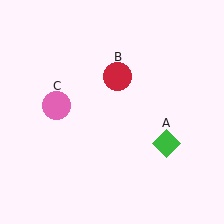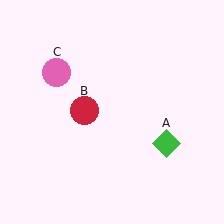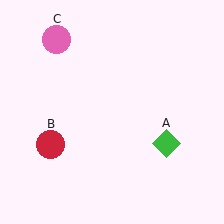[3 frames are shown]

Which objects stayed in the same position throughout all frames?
Green diamond (object A) remained stationary.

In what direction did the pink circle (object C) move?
The pink circle (object C) moved up.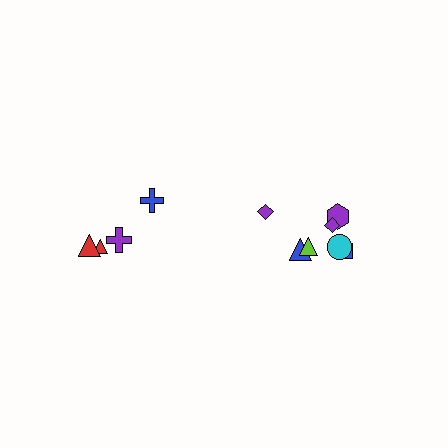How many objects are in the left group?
There are 4 objects.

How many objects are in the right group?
There are 7 objects.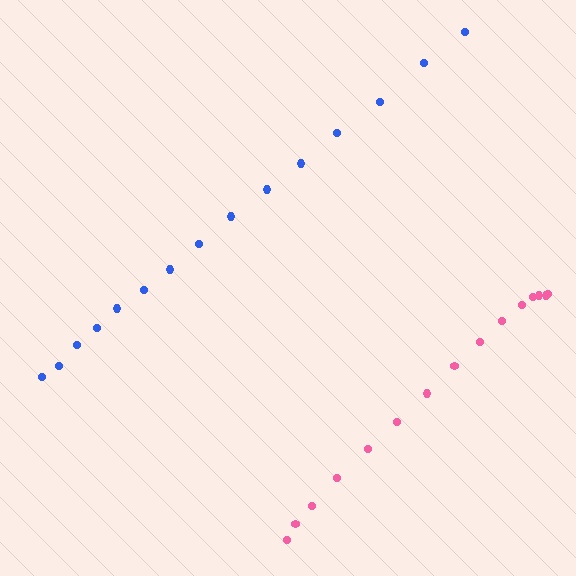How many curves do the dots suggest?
There are 2 distinct paths.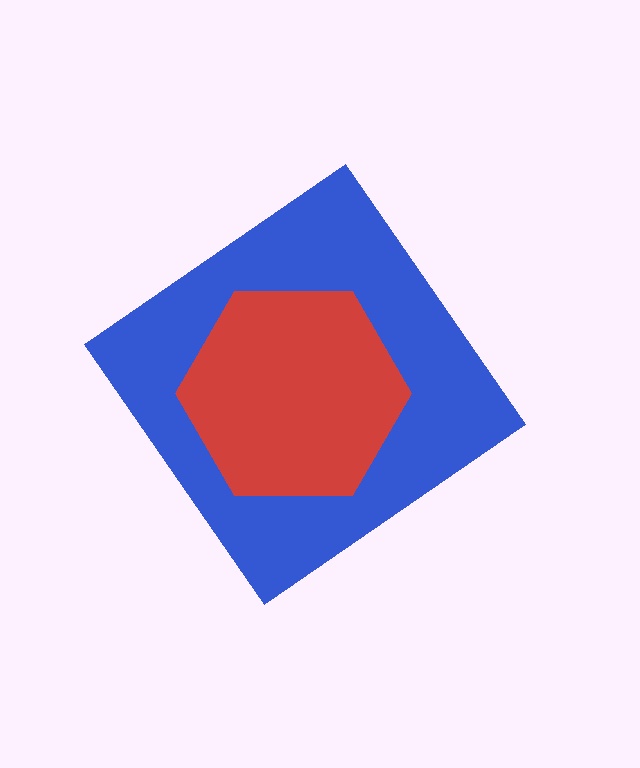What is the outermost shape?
The blue diamond.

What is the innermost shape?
The red hexagon.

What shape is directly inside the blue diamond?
The red hexagon.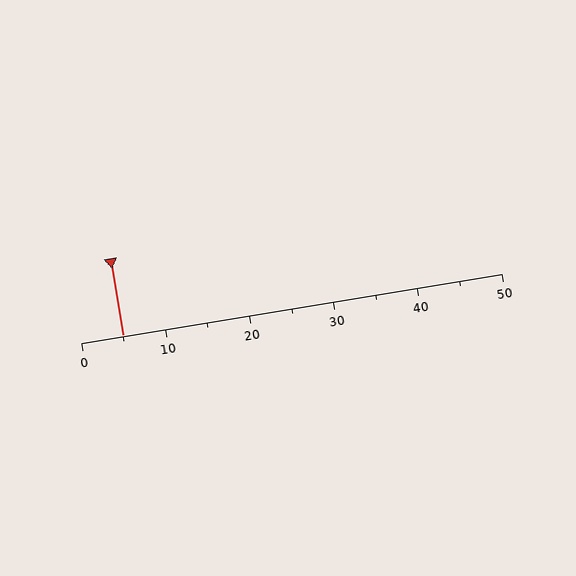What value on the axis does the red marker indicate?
The marker indicates approximately 5.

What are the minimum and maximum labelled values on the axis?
The axis runs from 0 to 50.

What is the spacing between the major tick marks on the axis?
The major ticks are spaced 10 apart.